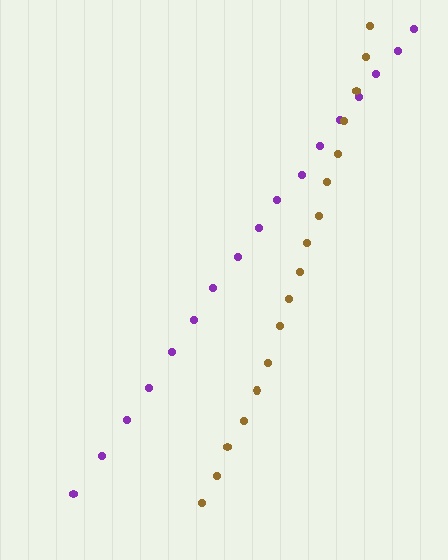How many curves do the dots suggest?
There are 2 distinct paths.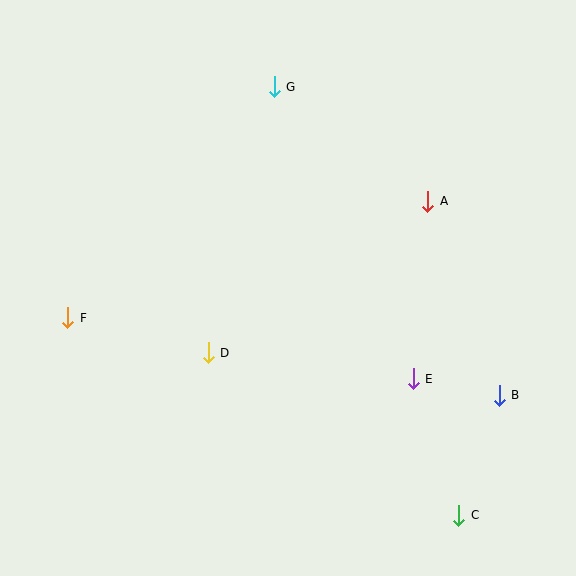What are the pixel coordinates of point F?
Point F is at (68, 318).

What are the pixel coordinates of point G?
Point G is at (274, 87).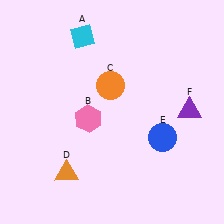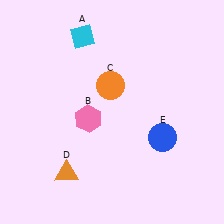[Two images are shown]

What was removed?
The purple triangle (F) was removed in Image 2.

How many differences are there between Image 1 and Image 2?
There is 1 difference between the two images.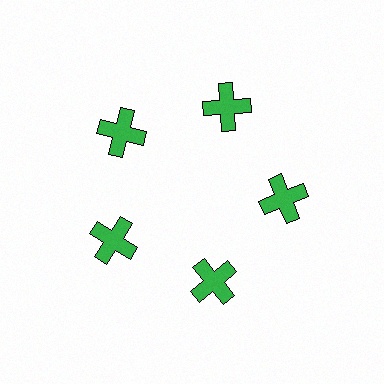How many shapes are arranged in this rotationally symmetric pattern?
There are 5 shapes, arranged in 5 groups of 1.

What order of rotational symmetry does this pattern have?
This pattern has 5-fold rotational symmetry.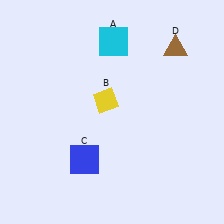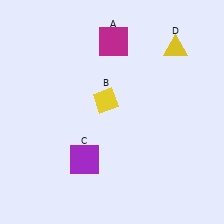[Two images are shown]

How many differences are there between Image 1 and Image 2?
There are 3 differences between the two images.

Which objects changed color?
A changed from cyan to magenta. C changed from blue to purple. D changed from brown to yellow.